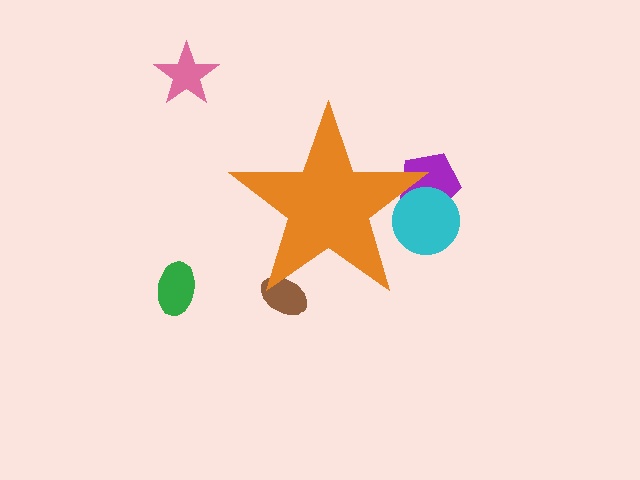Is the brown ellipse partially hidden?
Yes, the brown ellipse is partially hidden behind the orange star.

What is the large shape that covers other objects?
An orange star.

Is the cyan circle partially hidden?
Yes, the cyan circle is partially hidden behind the orange star.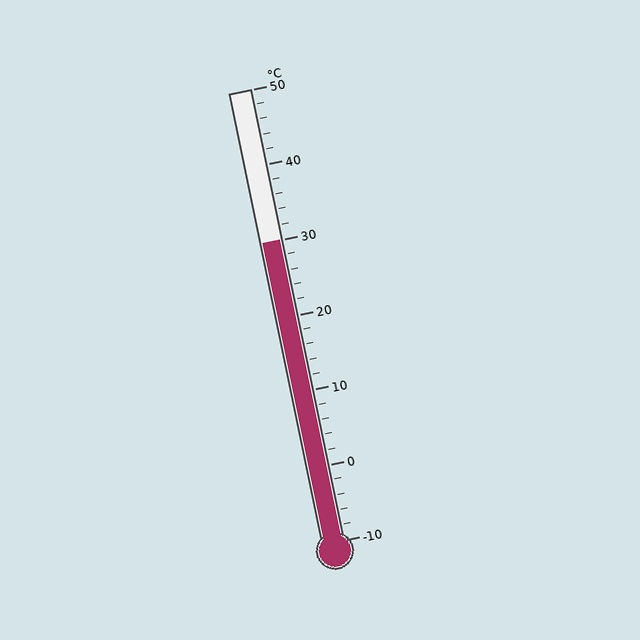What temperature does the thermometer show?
The thermometer shows approximately 30°C.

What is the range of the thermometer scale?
The thermometer scale ranges from -10°C to 50°C.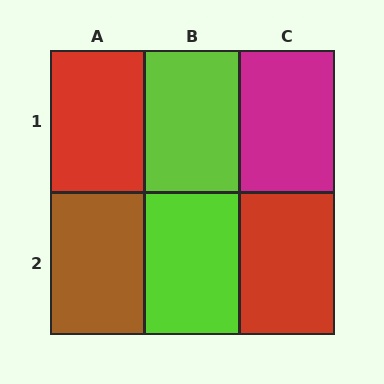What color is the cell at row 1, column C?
Magenta.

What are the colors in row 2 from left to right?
Brown, lime, red.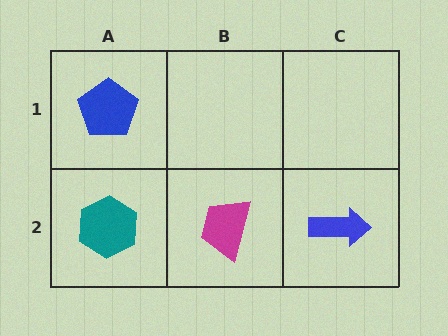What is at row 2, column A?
A teal hexagon.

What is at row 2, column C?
A blue arrow.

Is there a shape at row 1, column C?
No, that cell is empty.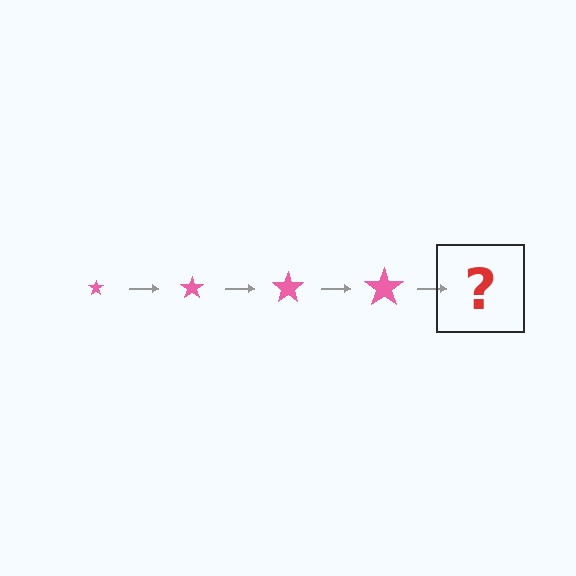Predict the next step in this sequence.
The next step is a pink star, larger than the previous one.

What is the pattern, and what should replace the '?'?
The pattern is that the star gets progressively larger each step. The '?' should be a pink star, larger than the previous one.